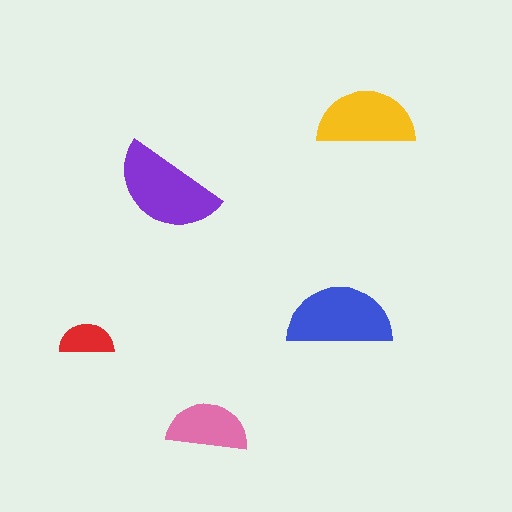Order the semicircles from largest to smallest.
the purple one, the blue one, the yellow one, the pink one, the red one.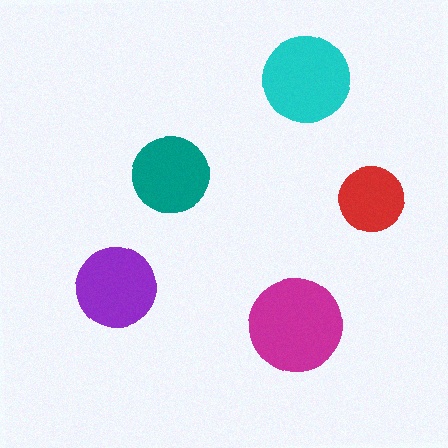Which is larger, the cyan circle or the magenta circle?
The magenta one.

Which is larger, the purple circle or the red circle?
The purple one.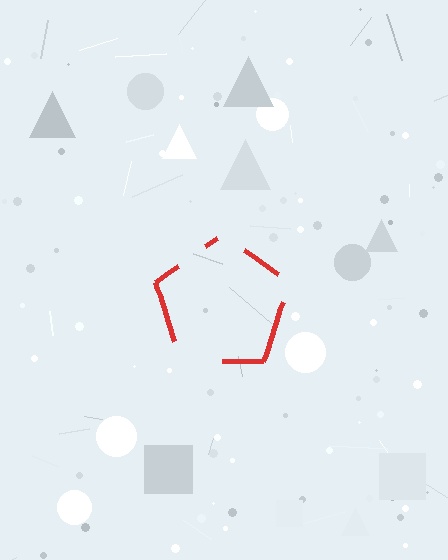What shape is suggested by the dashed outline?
The dashed outline suggests a pentagon.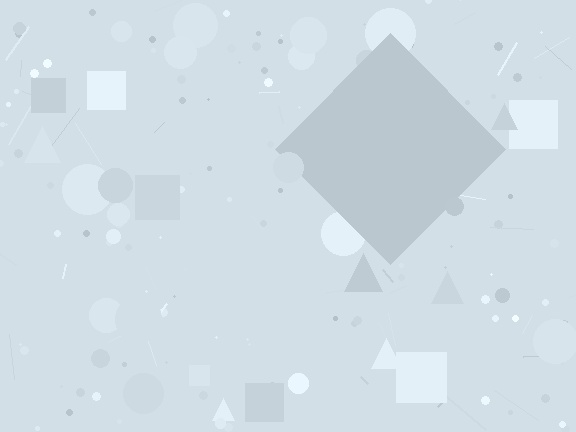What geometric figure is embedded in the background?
A diamond is embedded in the background.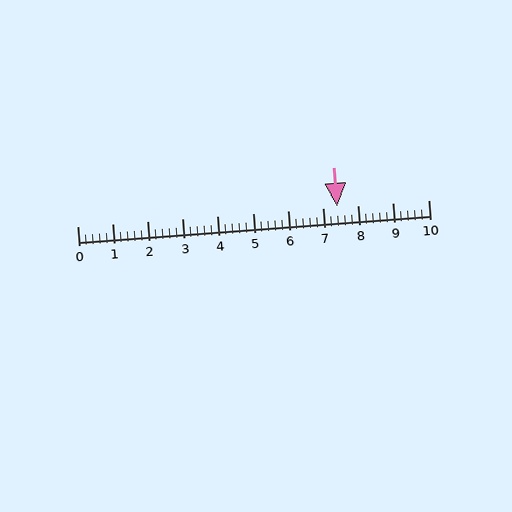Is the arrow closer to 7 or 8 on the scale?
The arrow is closer to 7.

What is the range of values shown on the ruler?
The ruler shows values from 0 to 10.